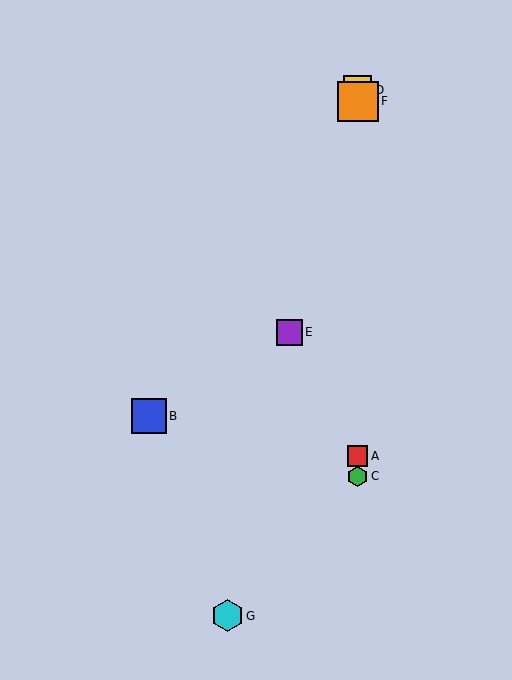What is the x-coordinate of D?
Object D is at x≈358.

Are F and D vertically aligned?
Yes, both are at x≈358.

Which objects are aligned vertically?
Objects A, C, D, F are aligned vertically.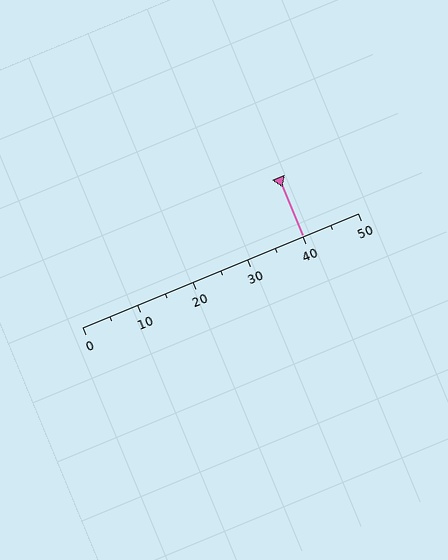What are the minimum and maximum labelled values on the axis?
The axis runs from 0 to 50.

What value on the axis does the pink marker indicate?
The marker indicates approximately 40.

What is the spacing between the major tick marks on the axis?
The major ticks are spaced 10 apart.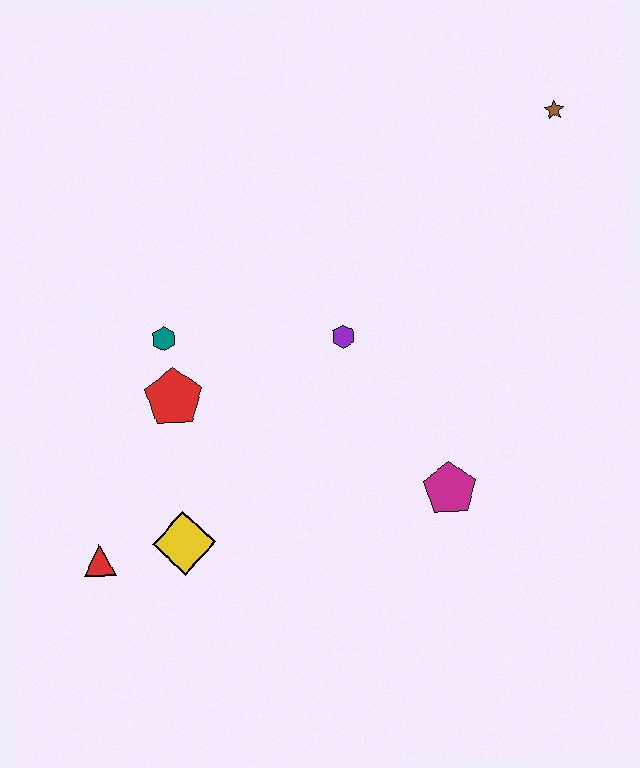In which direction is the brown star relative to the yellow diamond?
The brown star is above the yellow diamond.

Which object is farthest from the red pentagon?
The brown star is farthest from the red pentagon.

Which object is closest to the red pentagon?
The teal hexagon is closest to the red pentagon.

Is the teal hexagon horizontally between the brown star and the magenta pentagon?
No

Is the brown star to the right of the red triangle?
Yes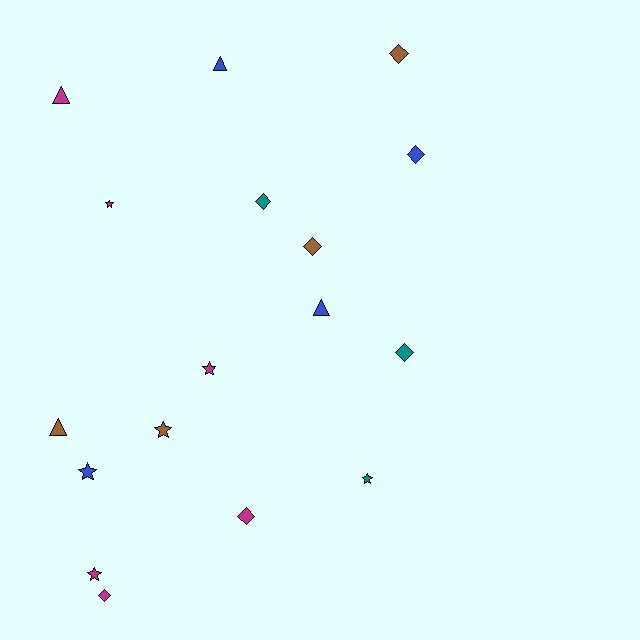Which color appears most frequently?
Magenta, with 6 objects.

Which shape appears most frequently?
Diamond, with 7 objects.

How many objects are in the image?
There are 17 objects.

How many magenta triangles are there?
There is 1 magenta triangle.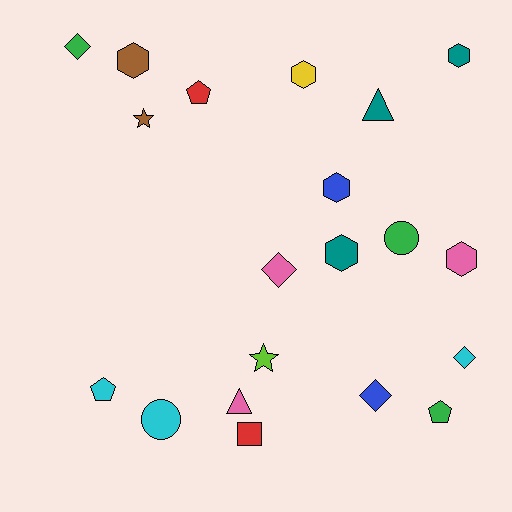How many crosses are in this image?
There are no crosses.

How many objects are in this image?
There are 20 objects.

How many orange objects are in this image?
There are no orange objects.